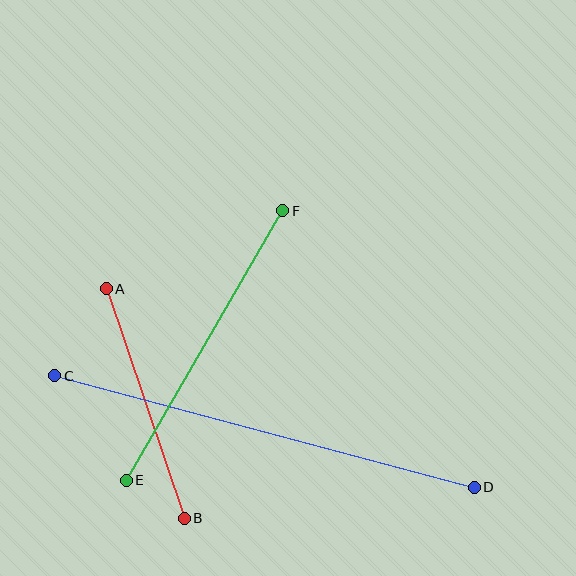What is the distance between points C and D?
The distance is approximately 434 pixels.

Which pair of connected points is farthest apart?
Points C and D are farthest apart.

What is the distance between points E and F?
The distance is approximately 312 pixels.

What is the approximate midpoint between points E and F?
The midpoint is at approximately (205, 346) pixels.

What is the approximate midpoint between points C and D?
The midpoint is at approximately (264, 431) pixels.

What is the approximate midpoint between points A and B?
The midpoint is at approximately (145, 403) pixels.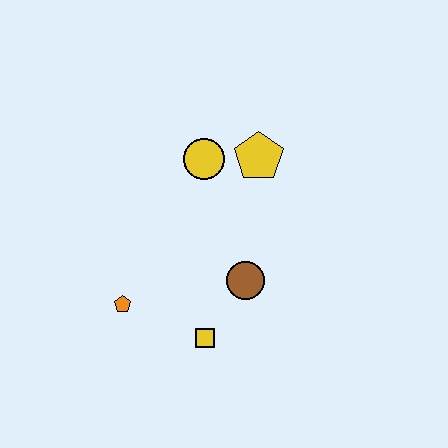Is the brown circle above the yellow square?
Yes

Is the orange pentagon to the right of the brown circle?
No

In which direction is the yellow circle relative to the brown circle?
The yellow circle is above the brown circle.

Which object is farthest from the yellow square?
The yellow pentagon is farthest from the yellow square.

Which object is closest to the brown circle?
The yellow square is closest to the brown circle.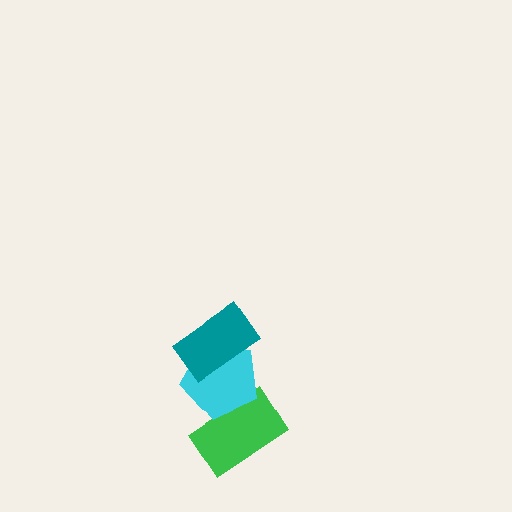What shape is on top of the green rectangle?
The cyan pentagon is on top of the green rectangle.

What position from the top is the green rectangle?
The green rectangle is 3rd from the top.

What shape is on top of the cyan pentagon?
The teal rectangle is on top of the cyan pentagon.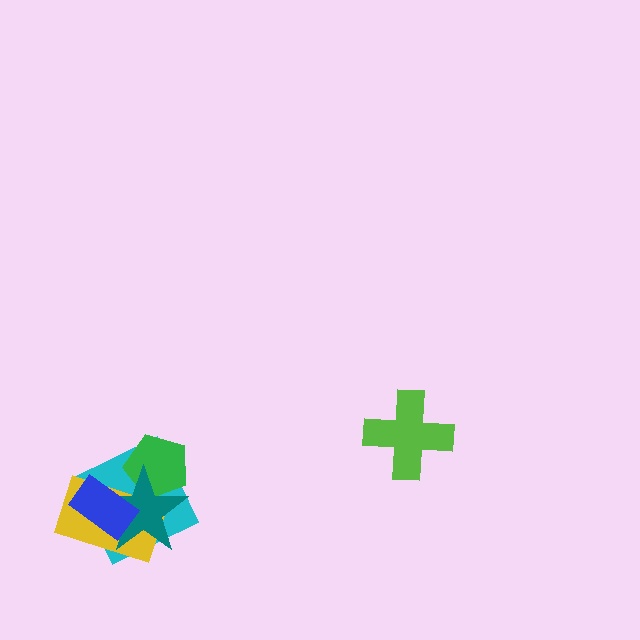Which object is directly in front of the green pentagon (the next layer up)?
The yellow rectangle is directly in front of the green pentagon.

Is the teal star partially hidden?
Yes, it is partially covered by another shape.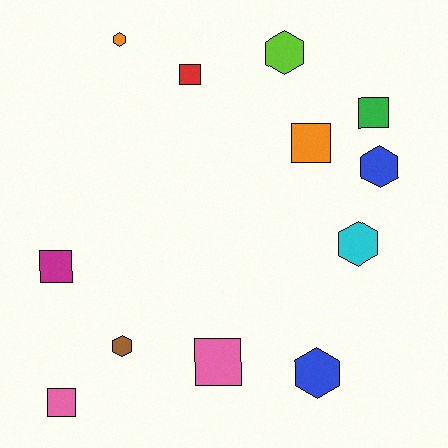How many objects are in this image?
There are 12 objects.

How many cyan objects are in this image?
There is 1 cyan object.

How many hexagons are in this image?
There are 6 hexagons.